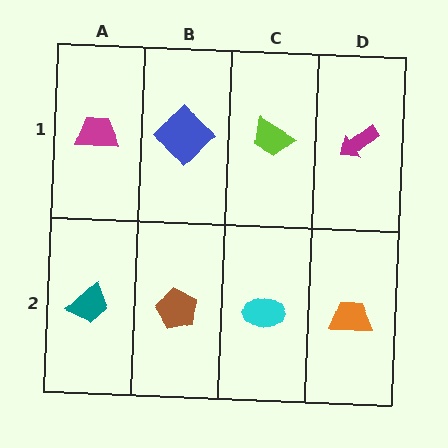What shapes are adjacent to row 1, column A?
A teal trapezoid (row 2, column A), a blue diamond (row 1, column B).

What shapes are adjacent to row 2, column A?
A magenta trapezoid (row 1, column A), a brown pentagon (row 2, column B).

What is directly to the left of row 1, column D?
A lime trapezoid.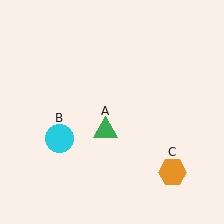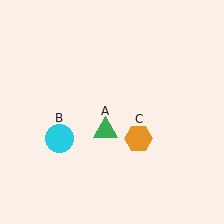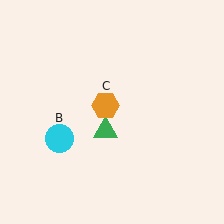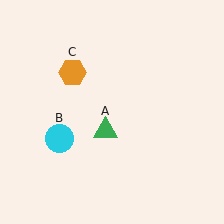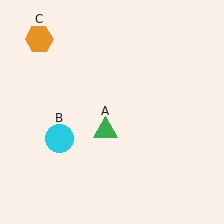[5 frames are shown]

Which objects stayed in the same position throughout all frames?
Green triangle (object A) and cyan circle (object B) remained stationary.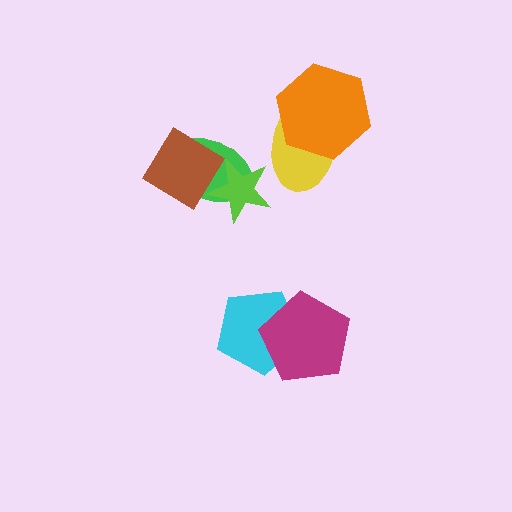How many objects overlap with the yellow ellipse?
1 object overlaps with the yellow ellipse.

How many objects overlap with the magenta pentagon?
1 object overlaps with the magenta pentagon.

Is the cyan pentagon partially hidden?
Yes, it is partially covered by another shape.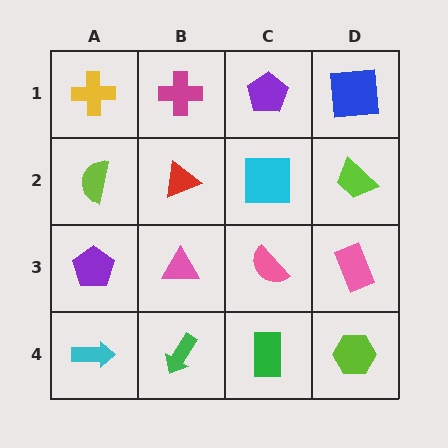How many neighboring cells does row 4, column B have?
3.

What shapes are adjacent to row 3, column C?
A cyan square (row 2, column C), a green rectangle (row 4, column C), a pink triangle (row 3, column B), a pink rectangle (row 3, column D).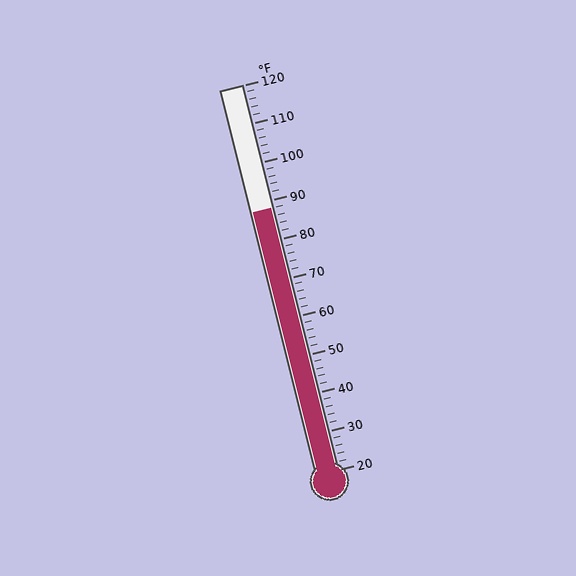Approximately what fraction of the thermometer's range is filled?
The thermometer is filled to approximately 70% of its range.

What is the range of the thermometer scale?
The thermometer scale ranges from 20°F to 120°F.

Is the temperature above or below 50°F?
The temperature is above 50°F.